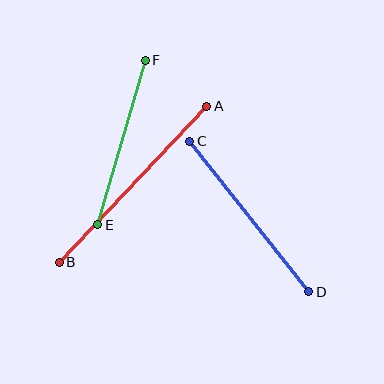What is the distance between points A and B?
The distance is approximately 215 pixels.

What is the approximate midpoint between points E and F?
The midpoint is at approximately (121, 143) pixels.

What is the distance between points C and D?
The distance is approximately 192 pixels.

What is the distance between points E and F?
The distance is approximately 171 pixels.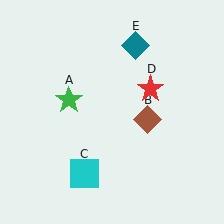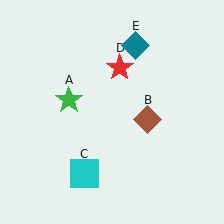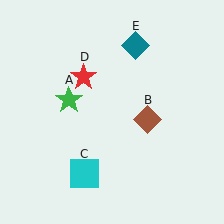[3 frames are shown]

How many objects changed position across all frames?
1 object changed position: red star (object D).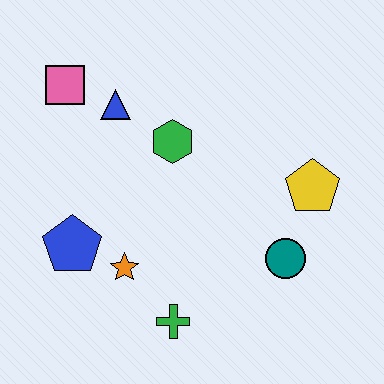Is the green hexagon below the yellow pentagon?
No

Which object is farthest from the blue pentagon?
The yellow pentagon is farthest from the blue pentagon.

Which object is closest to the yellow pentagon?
The teal circle is closest to the yellow pentagon.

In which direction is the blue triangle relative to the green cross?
The blue triangle is above the green cross.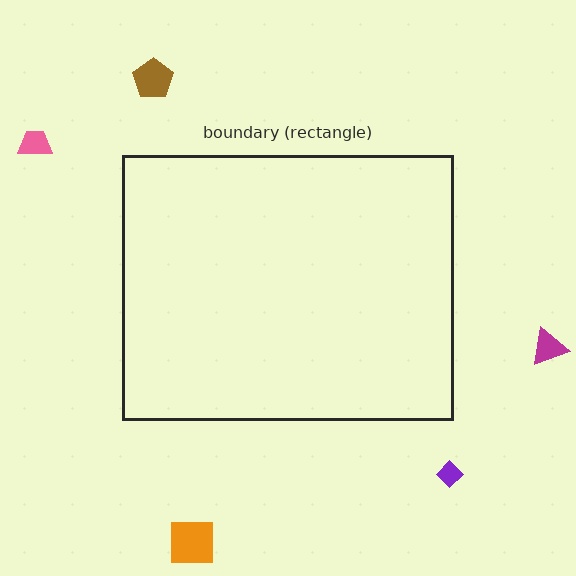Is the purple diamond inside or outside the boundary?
Outside.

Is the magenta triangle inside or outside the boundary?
Outside.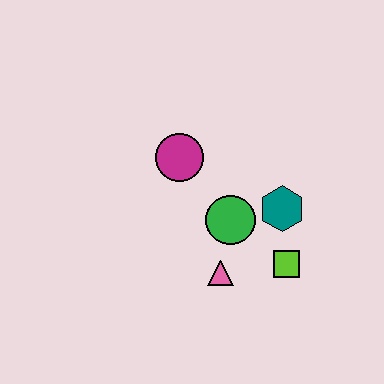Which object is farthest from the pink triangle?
The magenta circle is farthest from the pink triangle.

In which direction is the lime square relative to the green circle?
The lime square is to the right of the green circle.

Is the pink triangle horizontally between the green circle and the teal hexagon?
No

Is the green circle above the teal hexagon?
No